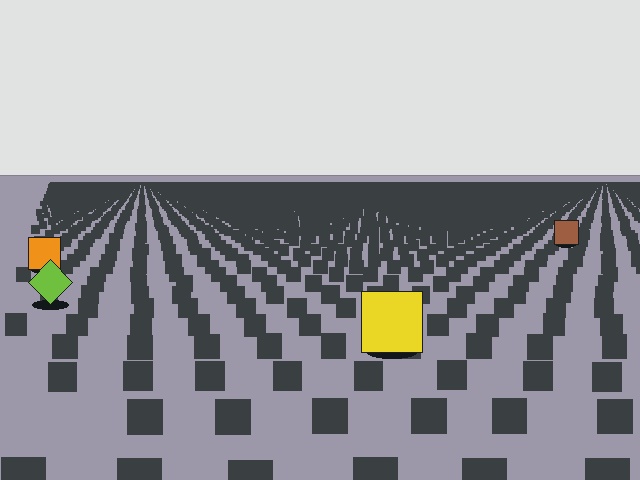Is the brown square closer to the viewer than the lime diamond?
No. The lime diamond is closer — you can tell from the texture gradient: the ground texture is coarser near it.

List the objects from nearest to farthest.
From nearest to farthest: the yellow square, the lime diamond, the orange square, the brown square.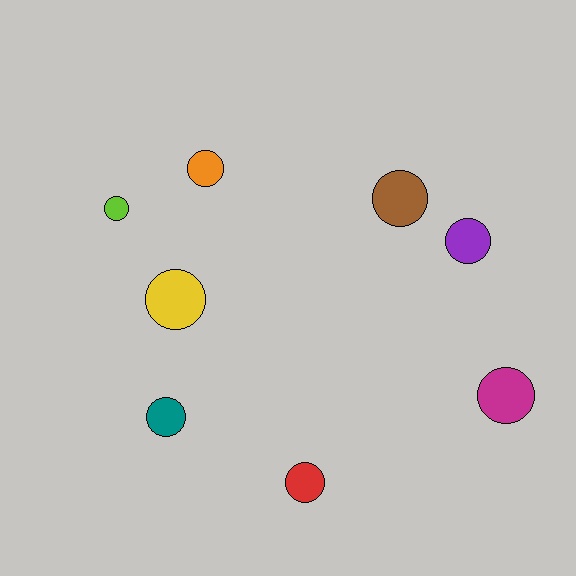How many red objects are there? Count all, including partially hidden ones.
There is 1 red object.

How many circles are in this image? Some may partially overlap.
There are 8 circles.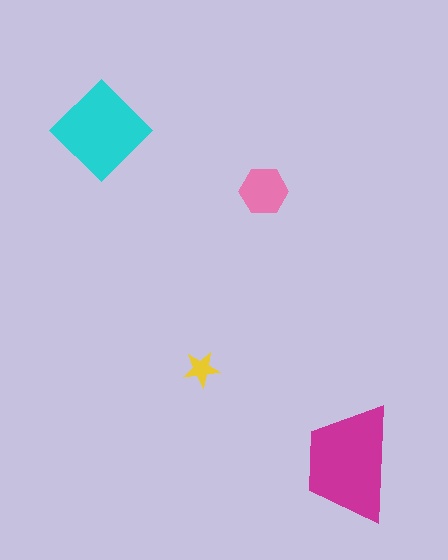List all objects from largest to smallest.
The magenta trapezoid, the cyan diamond, the pink hexagon, the yellow star.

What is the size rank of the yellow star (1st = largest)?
4th.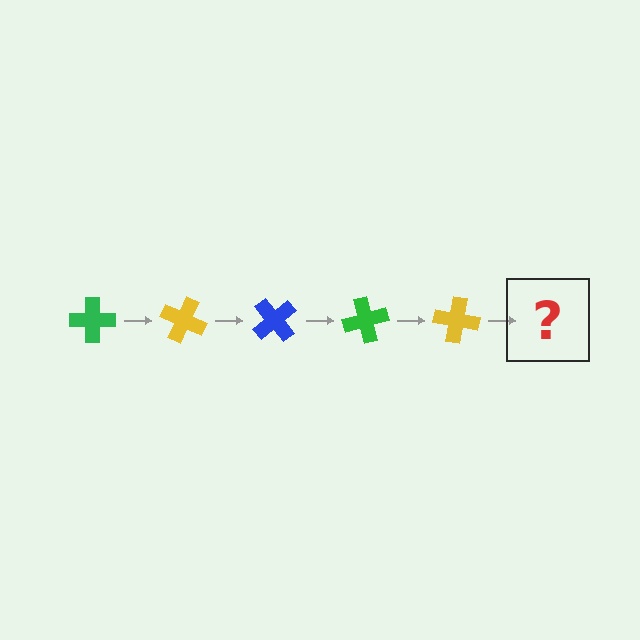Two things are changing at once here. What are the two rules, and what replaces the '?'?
The two rules are that it rotates 25 degrees each step and the color cycles through green, yellow, and blue. The '?' should be a blue cross, rotated 125 degrees from the start.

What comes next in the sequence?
The next element should be a blue cross, rotated 125 degrees from the start.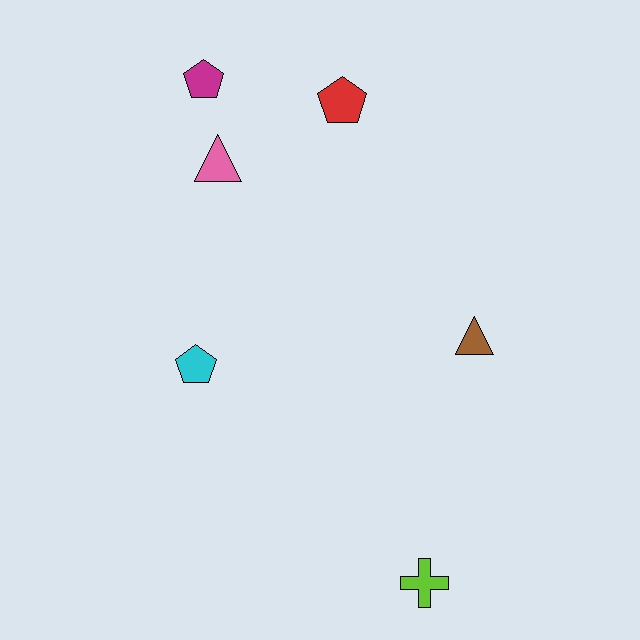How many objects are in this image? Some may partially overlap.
There are 6 objects.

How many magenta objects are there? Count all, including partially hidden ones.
There is 1 magenta object.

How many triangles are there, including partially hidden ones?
There are 2 triangles.